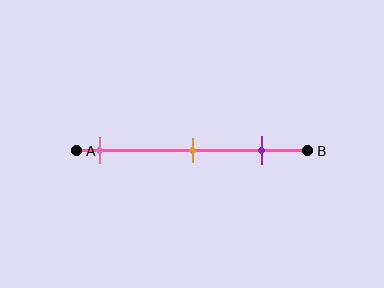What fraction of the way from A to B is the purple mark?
The purple mark is approximately 80% (0.8) of the way from A to B.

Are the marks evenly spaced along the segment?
Yes, the marks are approximately evenly spaced.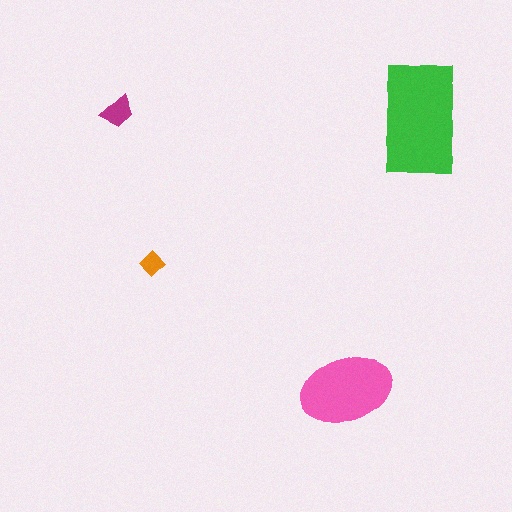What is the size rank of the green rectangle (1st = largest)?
1st.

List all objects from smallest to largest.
The orange diamond, the magenta trapezoid, the pink ellipse, the green rectangle.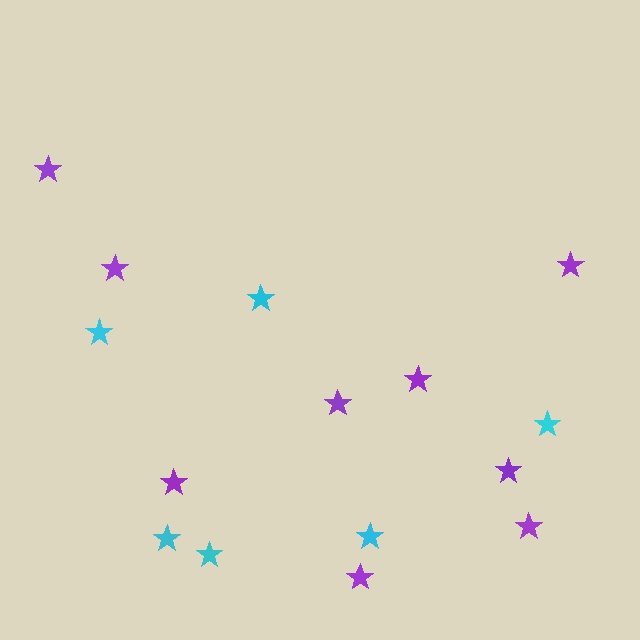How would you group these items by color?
There are 2 groups: one group of cyan stars (6) and one group of purple stars (9).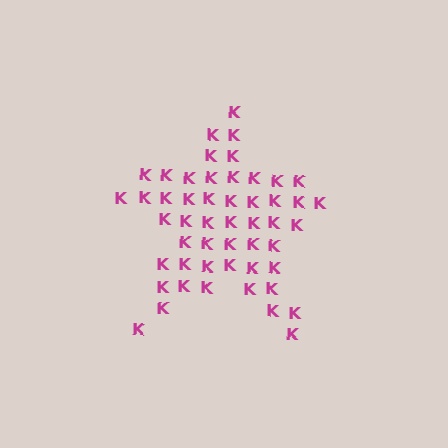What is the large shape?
The large shape is a star.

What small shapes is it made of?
It is made of small letter K's.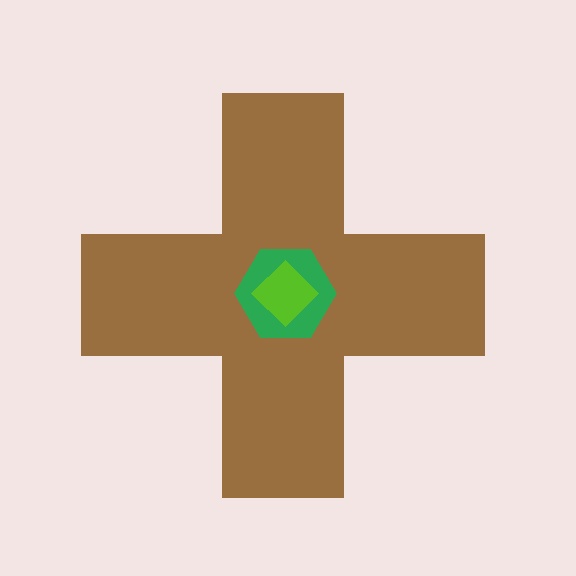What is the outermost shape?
The brown cross.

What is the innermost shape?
The lime diamond.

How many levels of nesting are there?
3.